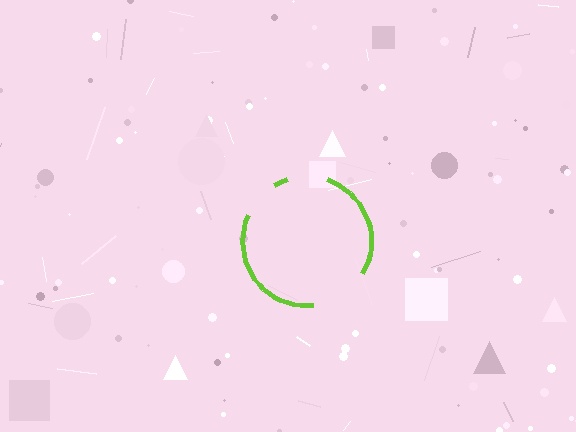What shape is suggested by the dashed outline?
The dashed outline suggests a circle.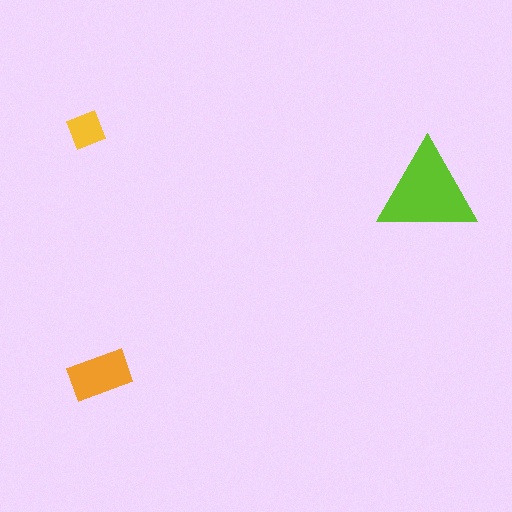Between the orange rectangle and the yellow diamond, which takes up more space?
The orange rectangle.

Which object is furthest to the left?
The yellow diamond is leftmost.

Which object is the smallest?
The yellow diamond.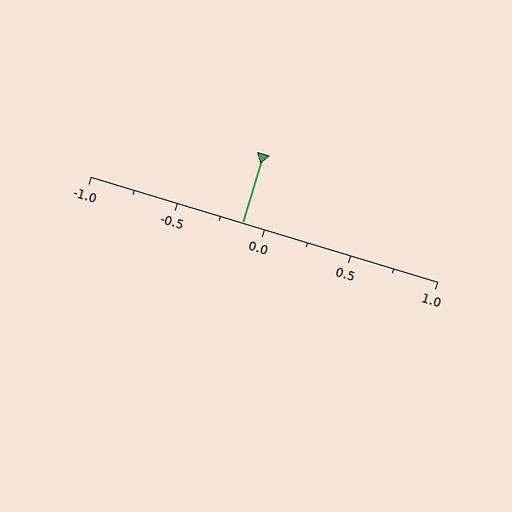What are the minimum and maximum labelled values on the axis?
The axis runs from -1.0 to 1.0.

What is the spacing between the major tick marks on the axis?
The major ticks are spaced 0.5 apart.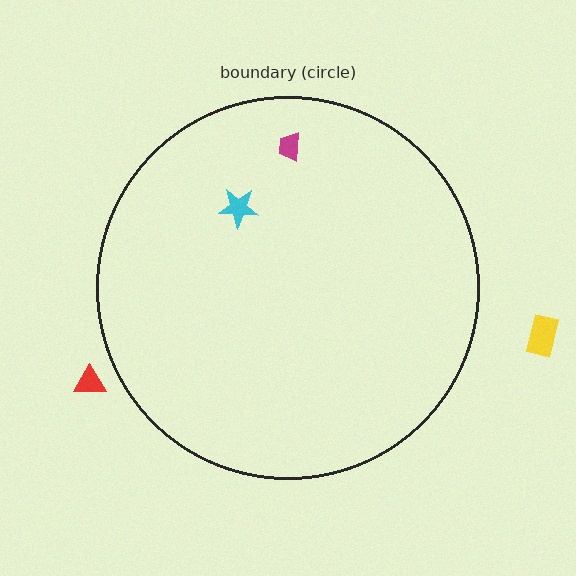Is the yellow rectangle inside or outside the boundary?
Outside.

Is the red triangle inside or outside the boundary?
Outside.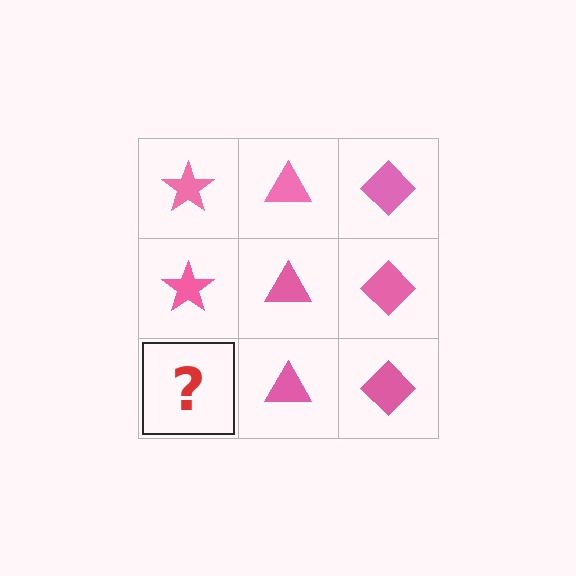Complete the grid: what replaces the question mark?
The question mark should be replaced with a pink star.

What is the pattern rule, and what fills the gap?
The rule is that each column has a consistent shape. The gap should be filled with a pink star.